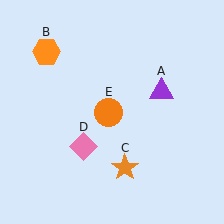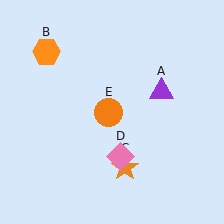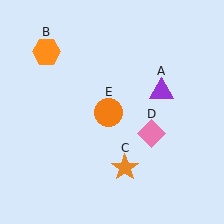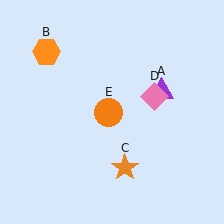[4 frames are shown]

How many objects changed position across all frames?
1 object changed position: pink diamond (object D).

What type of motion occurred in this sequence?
The pink diamond (object D) rotated counterclockwise around the center of the scene.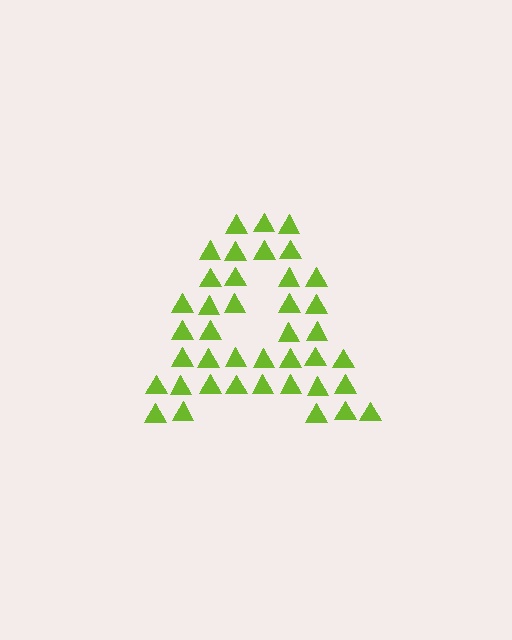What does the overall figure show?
The overall figure shows the letter A.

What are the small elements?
The small elements are triangles.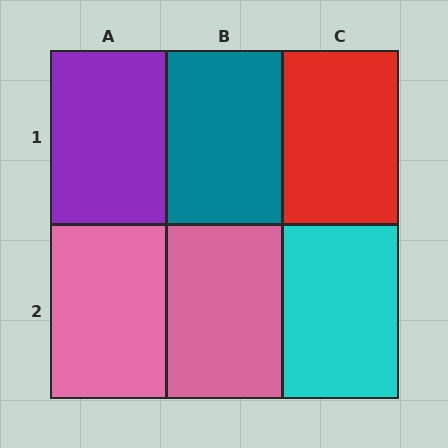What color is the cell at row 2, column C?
Cyan.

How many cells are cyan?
1 cell is cyan.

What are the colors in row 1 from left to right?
Purple, teal, red.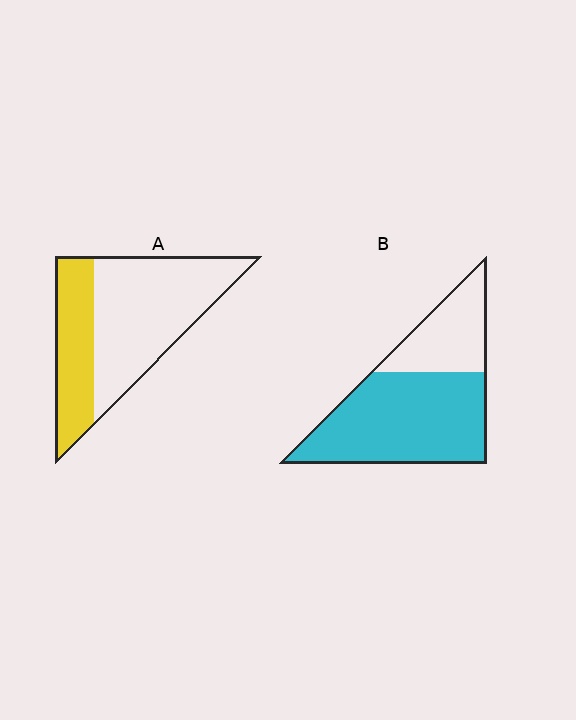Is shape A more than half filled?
No.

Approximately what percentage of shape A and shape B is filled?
A is approximately 35% and B is approximately 70%.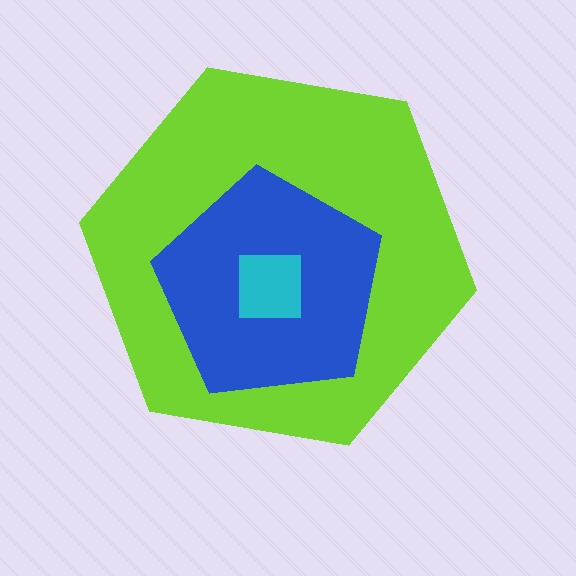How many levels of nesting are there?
3.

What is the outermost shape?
The lime hexagon.